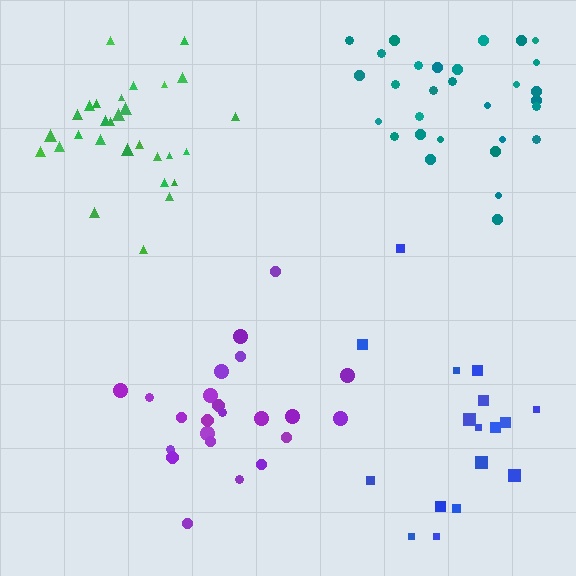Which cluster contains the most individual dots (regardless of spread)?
Green (30).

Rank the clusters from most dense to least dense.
teal, green, purple, blue.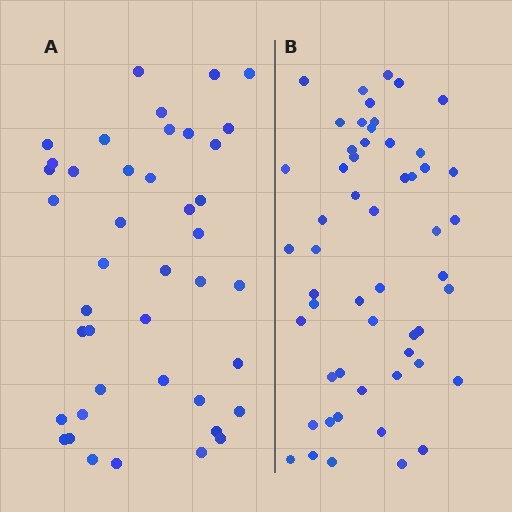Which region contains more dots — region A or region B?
Region B (the right region) has more dots.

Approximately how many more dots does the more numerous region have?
Region B has roughly 12 or so more dots than region A.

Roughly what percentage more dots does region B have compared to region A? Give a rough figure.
About 30% more.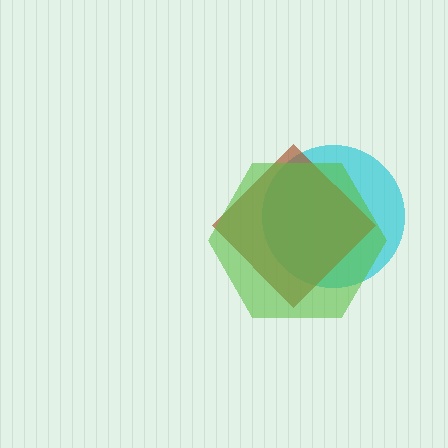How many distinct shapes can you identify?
There are 3 distinct shapes: a cyan circle, a brown diamond, a lime hexagon.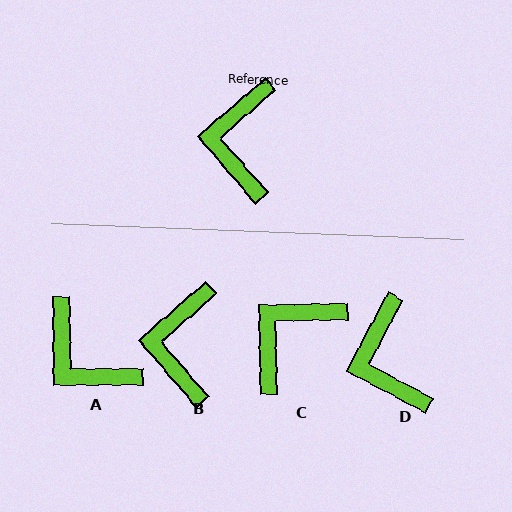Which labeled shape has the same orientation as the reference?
B.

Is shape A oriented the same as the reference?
No, it is off by about 50 degrees.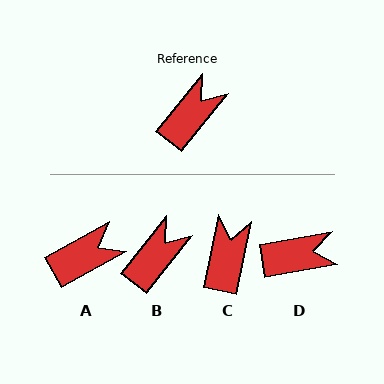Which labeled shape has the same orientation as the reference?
B.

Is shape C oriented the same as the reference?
No, it is off by about 27 degrees.